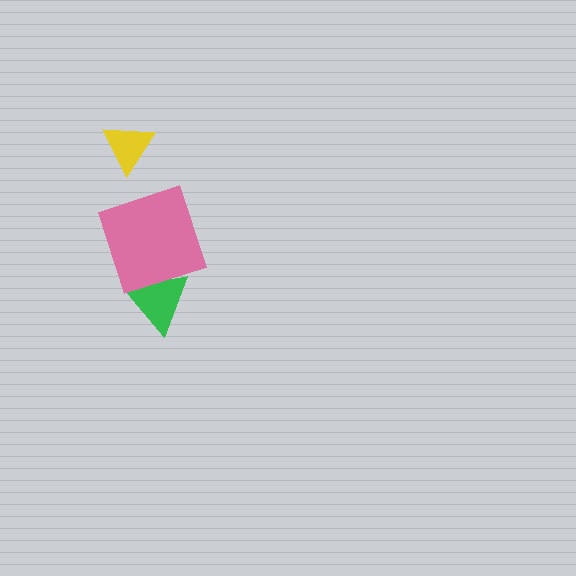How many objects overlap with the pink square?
1 object overlaps with the pink square.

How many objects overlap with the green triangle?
1 object overlaps with the green triangle.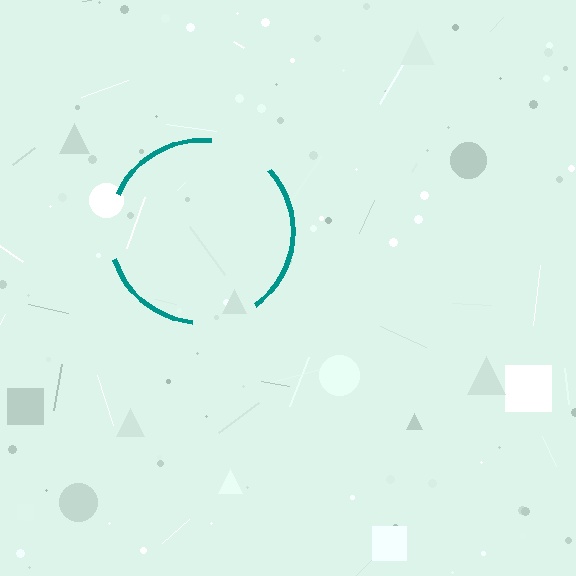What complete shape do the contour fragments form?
The contour fragments form a circle.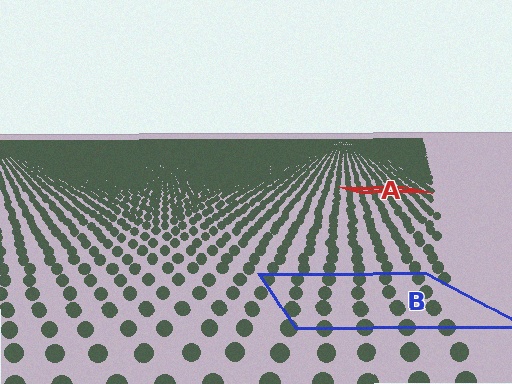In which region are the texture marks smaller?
The texture marks are smaller in region A, because it is farther away.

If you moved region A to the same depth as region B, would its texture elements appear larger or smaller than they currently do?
They would appear larger. At a closer depth, the same texture elements are projected at a bigger on-screen size.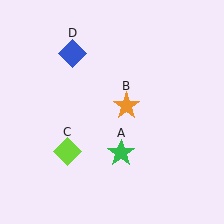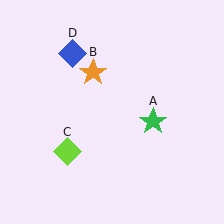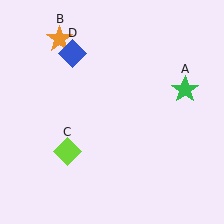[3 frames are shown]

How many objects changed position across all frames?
2 objects changed position: green star (object A), orange star (object B).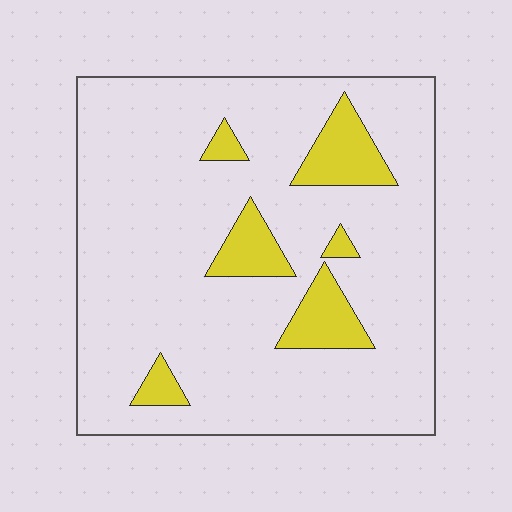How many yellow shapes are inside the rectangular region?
6.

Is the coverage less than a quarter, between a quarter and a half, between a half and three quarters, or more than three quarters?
Less than a quarter.